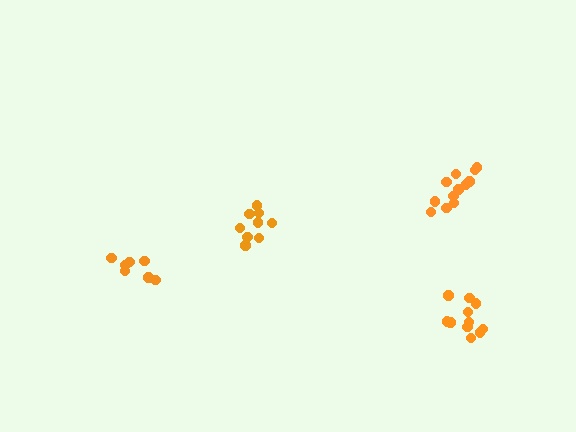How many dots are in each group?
Group 1: 7 dots, Group 2: 9 dots, Group 3: 12 dots, Group 4: 11 dots (39 total).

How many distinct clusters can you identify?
There are 4 distinct clusters.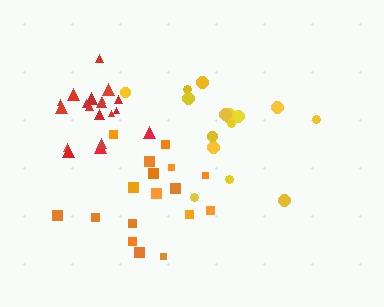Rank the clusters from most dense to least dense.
red, orange, yellow.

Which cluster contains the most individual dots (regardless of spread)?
Red (19).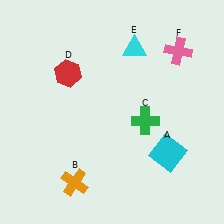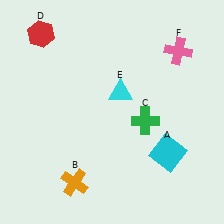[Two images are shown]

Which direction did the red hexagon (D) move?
The red hexagon (D) moved up.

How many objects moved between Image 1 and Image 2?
2 objects moved between the two images.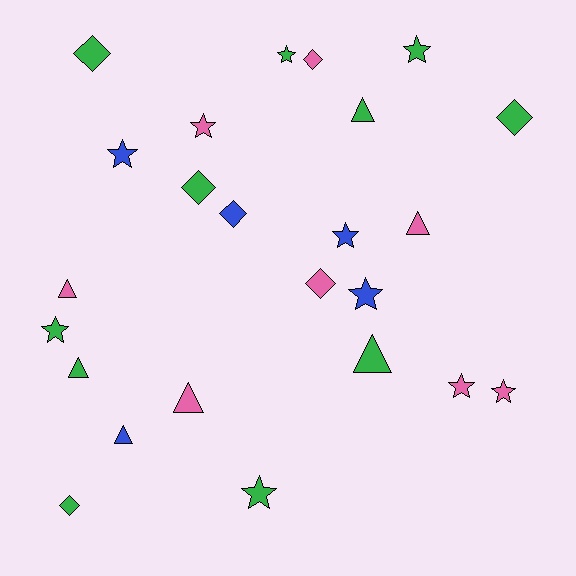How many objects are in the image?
There are 24 objects.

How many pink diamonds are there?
There are 2 pink diamonds.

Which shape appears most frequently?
Star, with 10 objects.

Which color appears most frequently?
Green, with 11 objects.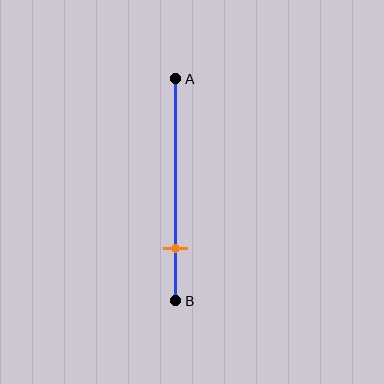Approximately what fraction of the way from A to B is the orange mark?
The orange mark is approximately 75% of the way from A to B.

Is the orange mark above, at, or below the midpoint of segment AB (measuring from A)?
The orange mark is below the midpoint of segment AB.